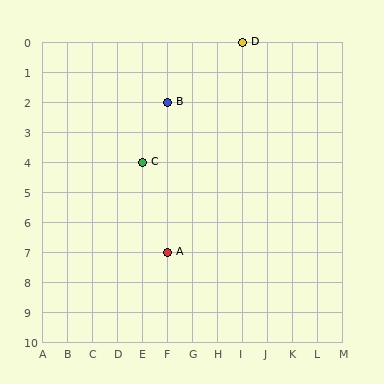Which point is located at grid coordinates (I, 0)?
Point D is at (I, 0).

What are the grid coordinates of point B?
Point B is at grid coordinates (F, 2).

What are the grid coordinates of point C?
Point C is at grid coordinates (E, 4).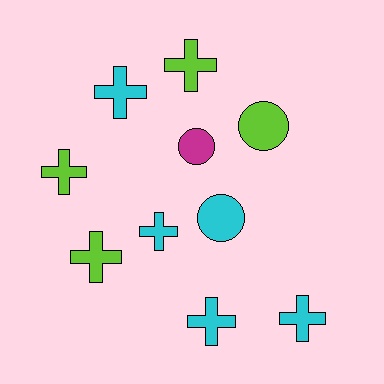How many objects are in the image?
There are 10 objects.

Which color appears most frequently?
Cyan, with 5 objects.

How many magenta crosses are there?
There are no magenta crosses.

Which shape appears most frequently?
Cross, with 7 objects.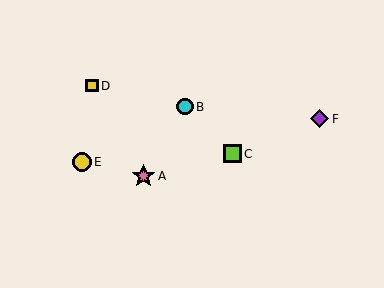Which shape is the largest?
The pink star (labeled A) is the largest.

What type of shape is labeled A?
Shape A is a pink star.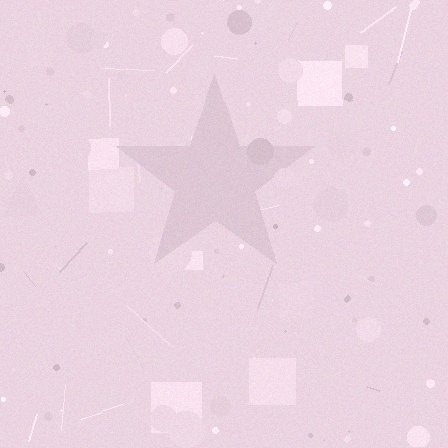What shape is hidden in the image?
A star is hidden in the image.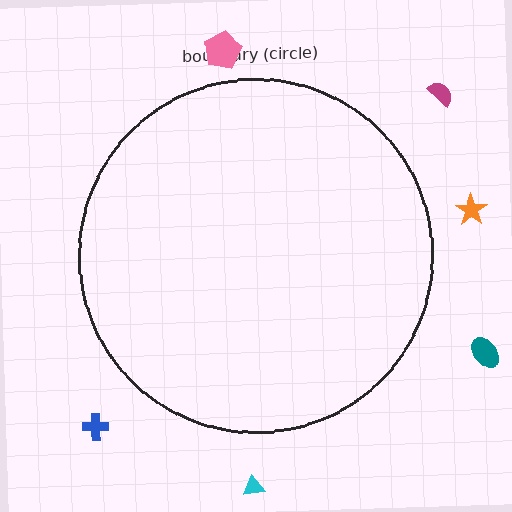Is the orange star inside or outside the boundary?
Outside.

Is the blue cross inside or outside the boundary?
Outside.